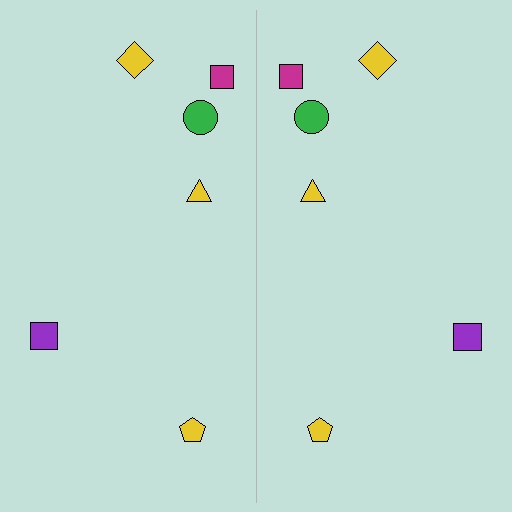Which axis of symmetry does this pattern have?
The pattern has a vertical axis of symmetry running through the center of the image.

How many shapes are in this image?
There are 12 shapes in this image.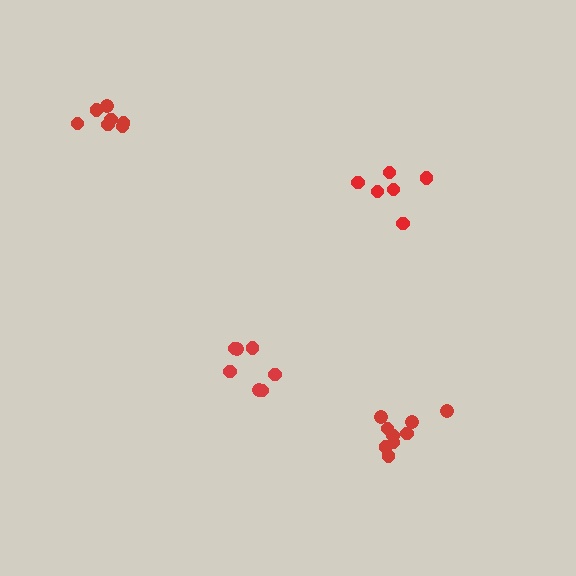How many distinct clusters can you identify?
There are 4 distinct clusters.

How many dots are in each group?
Group 1: 7 dots, Group 2: 7 dots, Group 3: 6 dots, Group 4: 9 dots (29 total).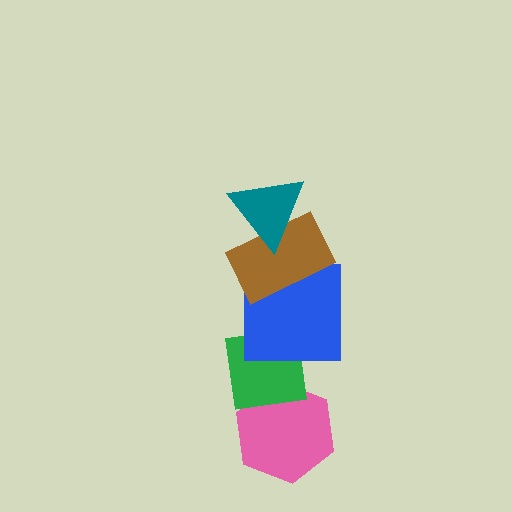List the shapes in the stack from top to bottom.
From top to bottom: the teal triangle, the brown rectangle, the blue square, the green square, the pink hexagon.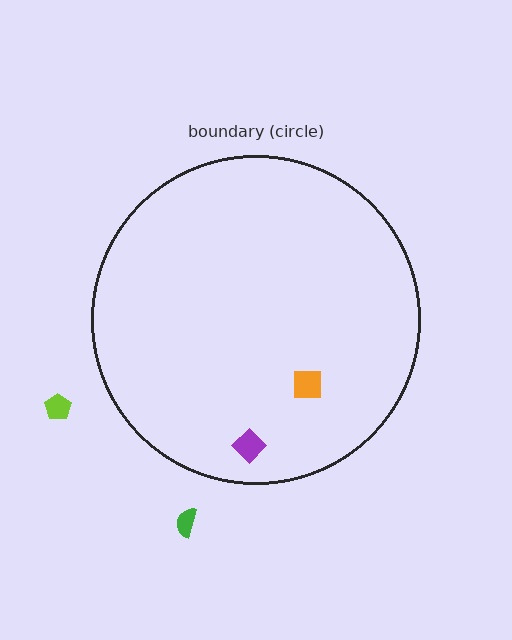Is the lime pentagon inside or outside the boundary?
Outside.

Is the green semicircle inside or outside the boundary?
Outside.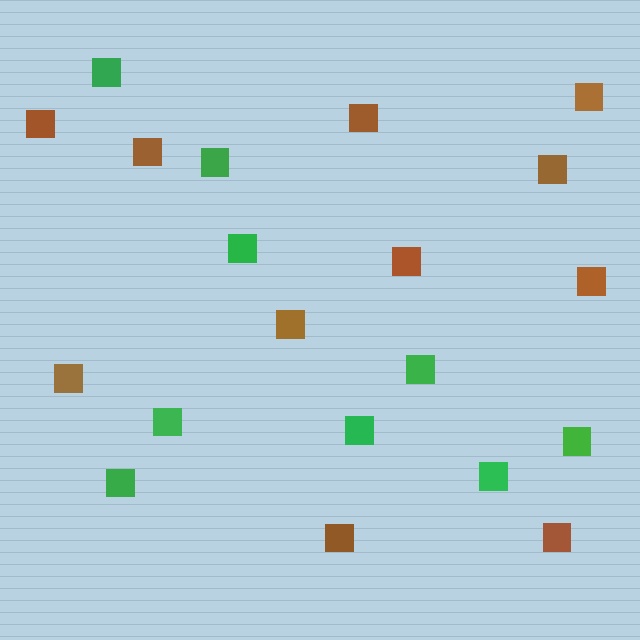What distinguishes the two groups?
There are 2 groups: one group of brown squares (11) and one group of green squares (9).